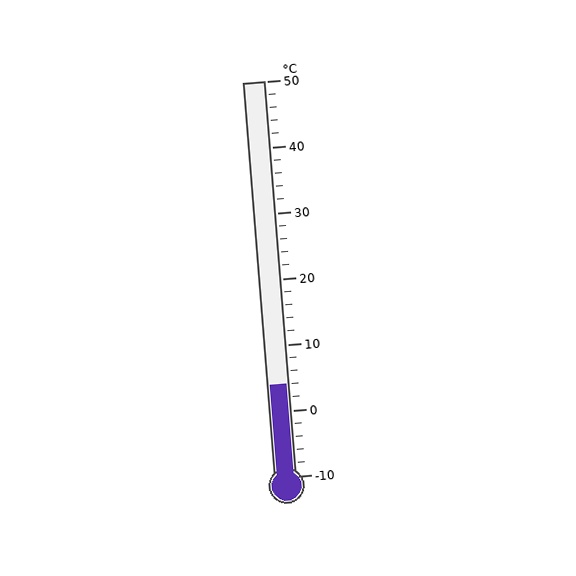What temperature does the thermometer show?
The thermometer shows approximately 4°C.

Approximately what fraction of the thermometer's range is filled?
The thermometer is filled to approximately 25% of its range.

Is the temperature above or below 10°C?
The temperature is below 10°C.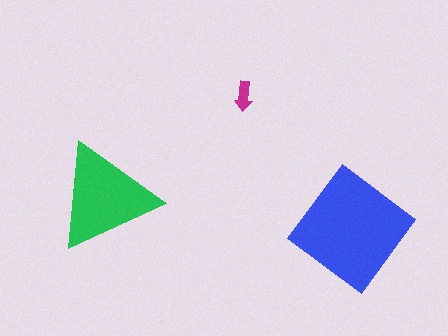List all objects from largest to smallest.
The blue diamond, the green triangle, the magenta arrow.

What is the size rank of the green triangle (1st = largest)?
2nd.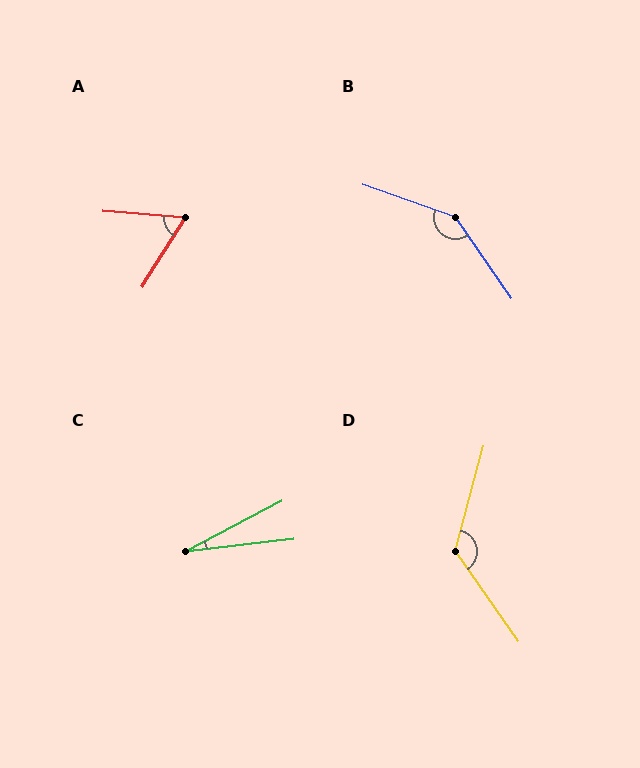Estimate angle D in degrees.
Approximately 130 degrees.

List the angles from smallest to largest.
C (21°), A (62°), D (130°), B (144°).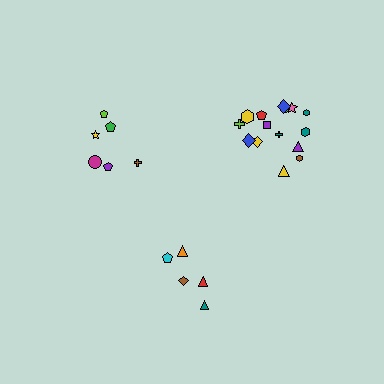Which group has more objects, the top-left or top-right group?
The top-right group.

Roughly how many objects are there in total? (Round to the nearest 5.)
Roughly 25 objects in total.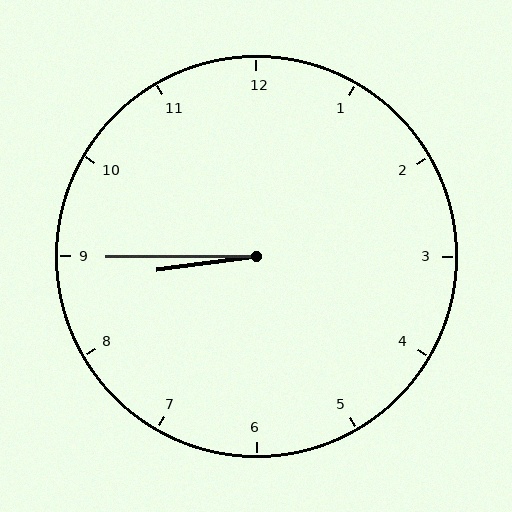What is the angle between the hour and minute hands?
Approximately 8 degrees.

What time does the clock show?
8:45.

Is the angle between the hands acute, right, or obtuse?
It is acute.